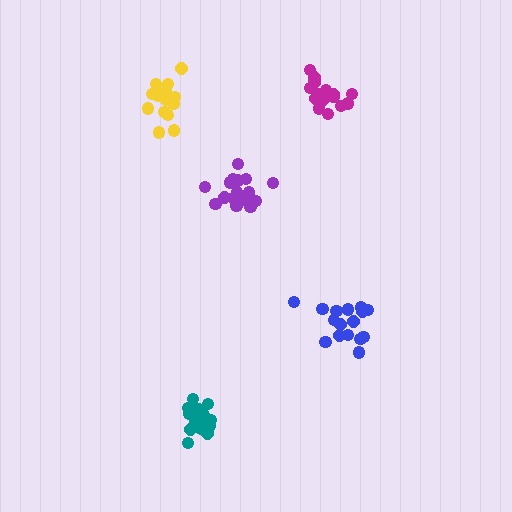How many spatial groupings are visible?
There are 5 spatial groupings.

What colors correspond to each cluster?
The clusters are colored: blue, magenta, teal, purple, yellow.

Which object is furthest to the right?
The blue cluster is rightmost.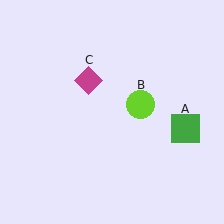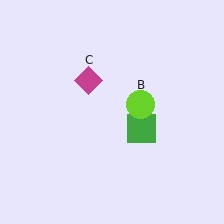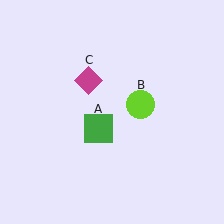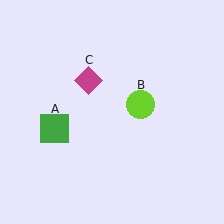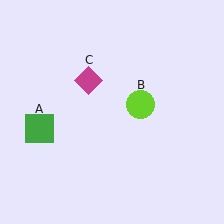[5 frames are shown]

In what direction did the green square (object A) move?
The green square (object A) moved left.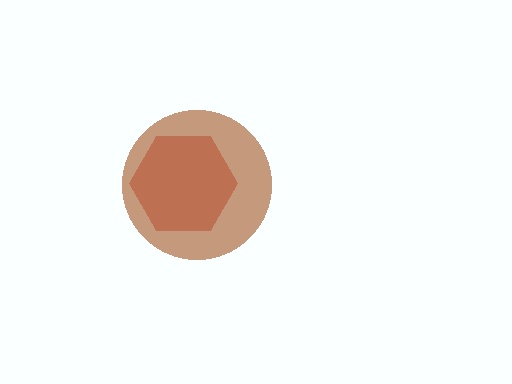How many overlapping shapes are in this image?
There are 2 overlapping shapes in the image.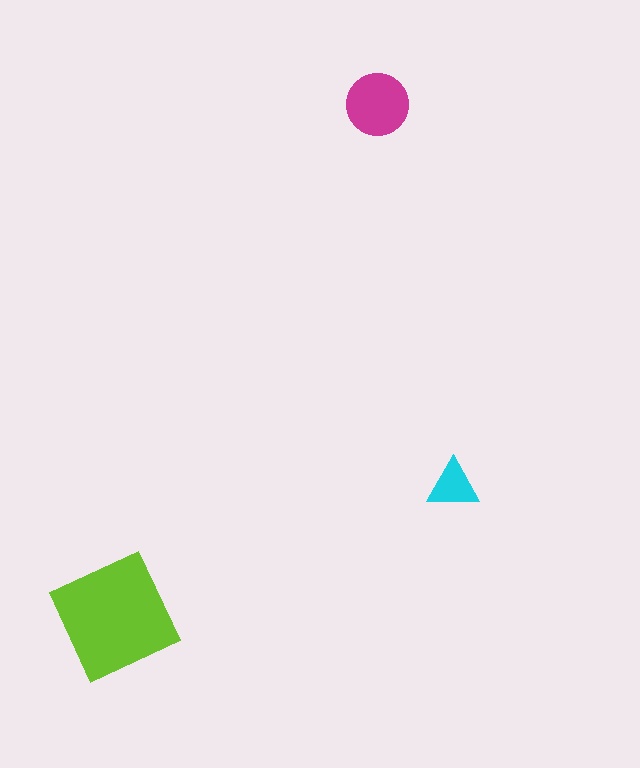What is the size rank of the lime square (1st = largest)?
1st.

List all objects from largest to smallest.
The lime square, the magenta circle, the cyan triangle.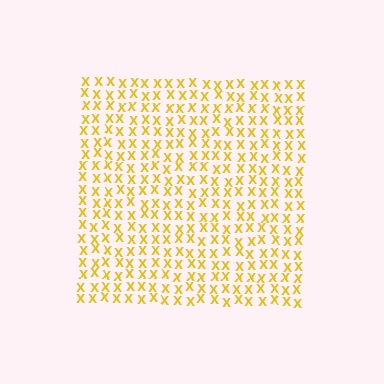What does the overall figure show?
The overall figure shows a square.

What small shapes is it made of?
It is made of small letter X's.